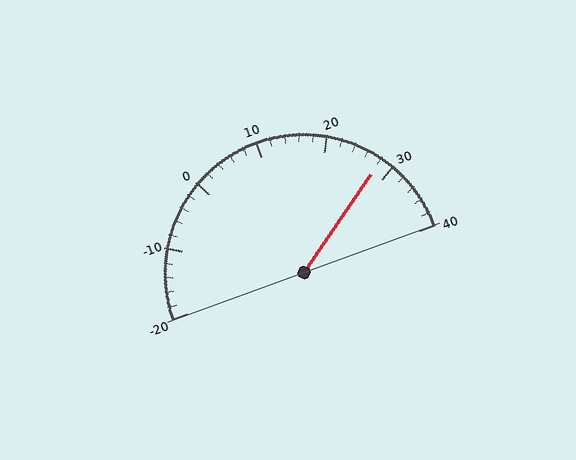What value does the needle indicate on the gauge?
The needle indicates approximately 28.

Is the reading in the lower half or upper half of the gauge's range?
The reading is in the upper half of the range (-20 to 40).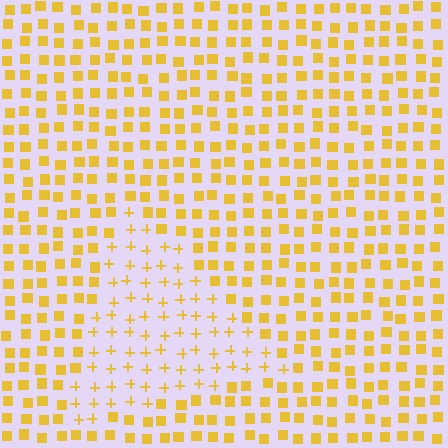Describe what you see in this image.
The image is filled with small yellow elements arranged in a uniform grid. A triangle-shaped region contains plus signs, while the surrounding area contains squares. The boundary is defined purely by the change in element shape.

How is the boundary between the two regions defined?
The boundary is defined by a change in element shape: plus signs inside vs. squares outside. All elements share the same color and spacing.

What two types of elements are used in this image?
The image uses plus signs inside the triangle region and squares outside it.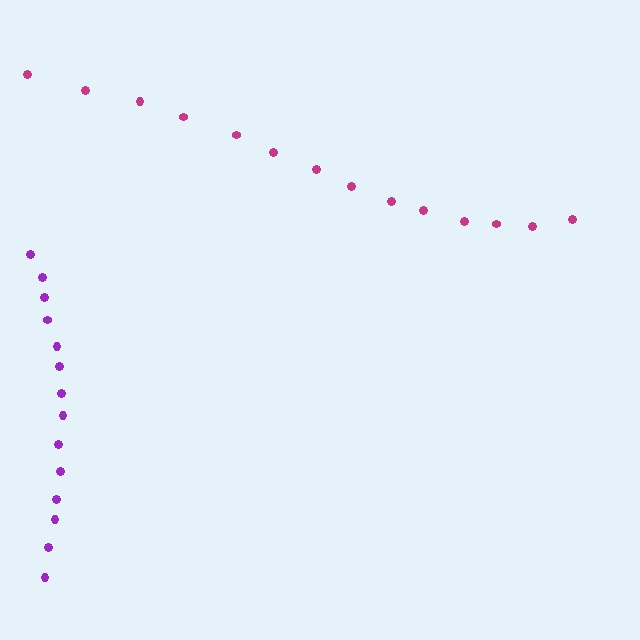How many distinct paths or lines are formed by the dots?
There are 2 distinct paths.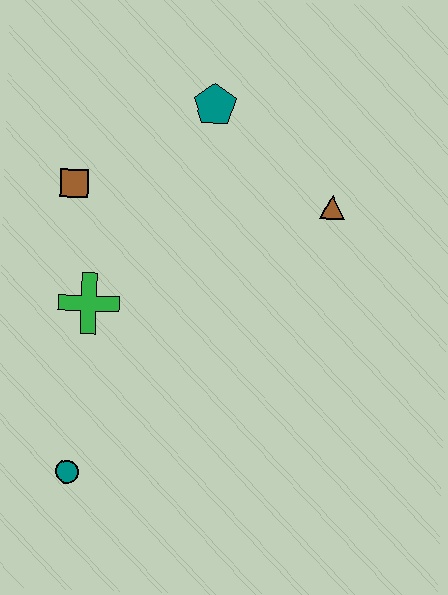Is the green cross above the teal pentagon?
No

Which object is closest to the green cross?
The brown square is closest to the green cross.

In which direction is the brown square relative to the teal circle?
The brown square is above the teal circle.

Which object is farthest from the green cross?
The brown triangle is farthest from the green cross.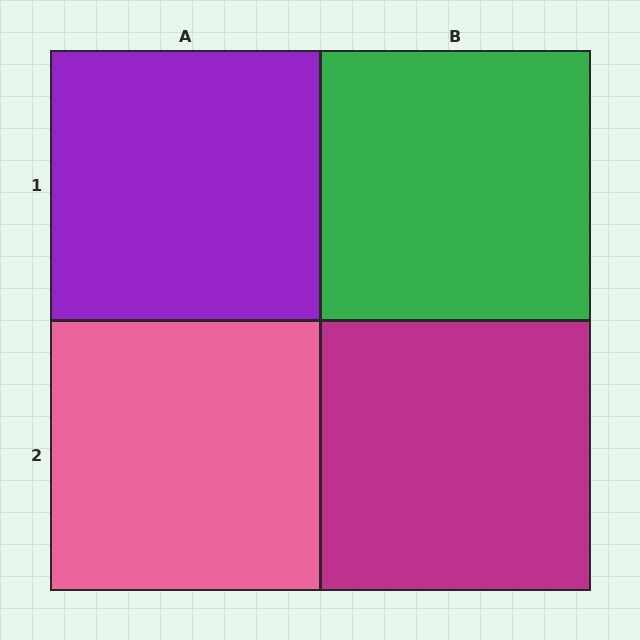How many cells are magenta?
1 cell is magenta.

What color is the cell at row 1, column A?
Purple.